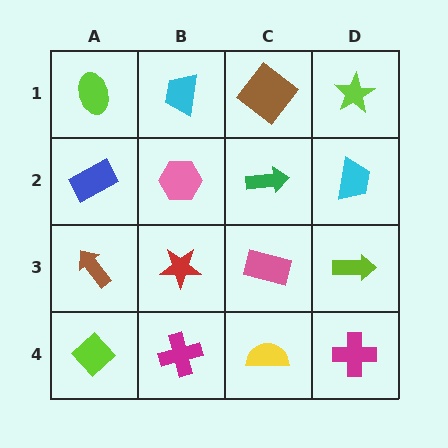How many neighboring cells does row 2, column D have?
3.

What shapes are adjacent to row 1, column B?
A pink hexagon (row 2, column B), a lime ellipse (row 1, column A), a brown diamond (row 1, column C).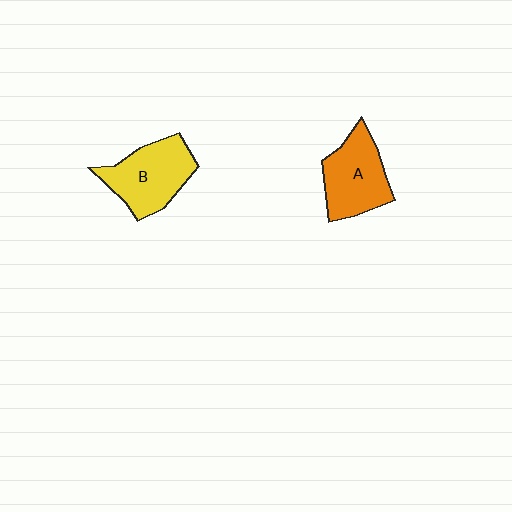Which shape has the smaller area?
Shape A (orange).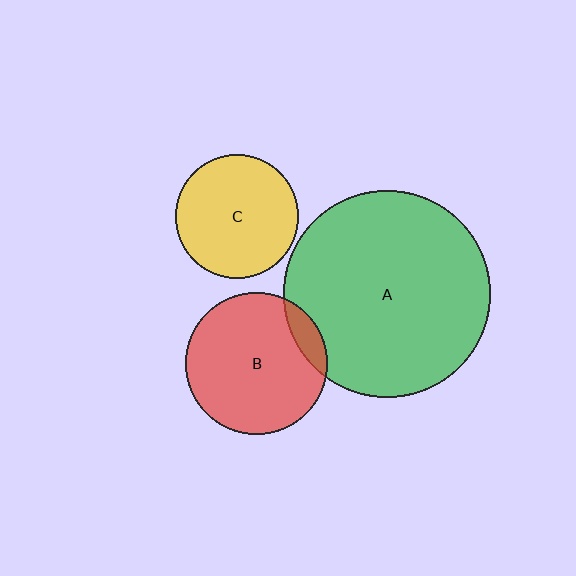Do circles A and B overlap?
Yes.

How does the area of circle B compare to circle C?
Approximately 1.3 times.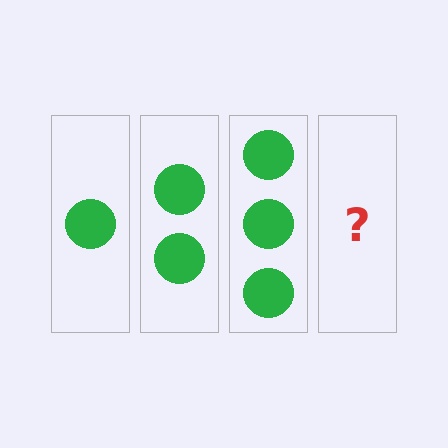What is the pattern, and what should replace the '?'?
The pattern is that each step adds one more circle. The '?' should be 4 circles.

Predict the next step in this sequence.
The next step is 4 circles.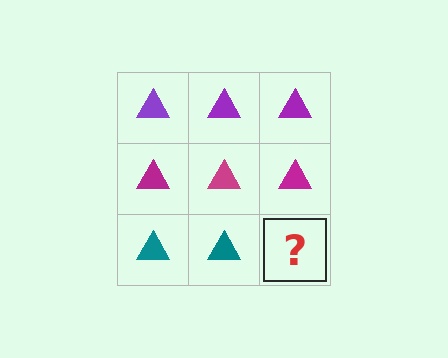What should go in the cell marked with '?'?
The missing cell should contain a teal triangle.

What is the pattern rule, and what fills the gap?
The rule is that each row has a consistent color. The gap should be filled with a teal triangle.